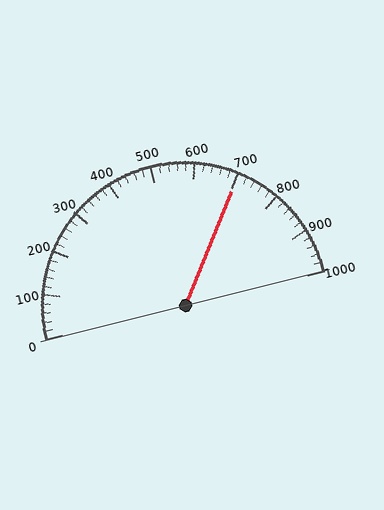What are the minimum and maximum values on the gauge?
The gauge ranges from 0 to 1000.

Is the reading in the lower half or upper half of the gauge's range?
The reading is in the upper half of the range (0 to 1000).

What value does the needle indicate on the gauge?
The needle indicates approximately 700.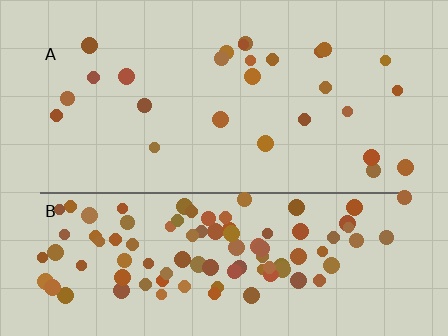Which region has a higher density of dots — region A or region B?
B (the bottom).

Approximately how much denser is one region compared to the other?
Approximately 4.0× — region B over region A.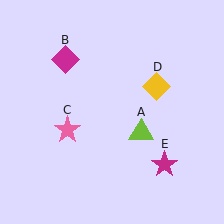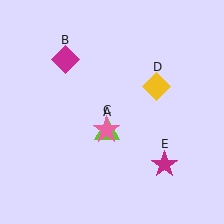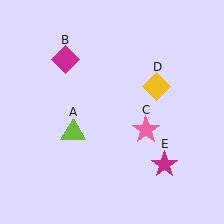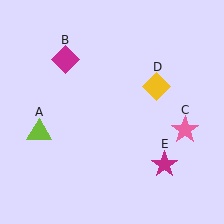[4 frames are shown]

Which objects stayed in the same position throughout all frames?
Magenta diamond (object B) and yellow diamond (object D) and magenta star (object E) remained stationary.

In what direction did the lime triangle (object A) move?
The lime triangle (object A) moved left.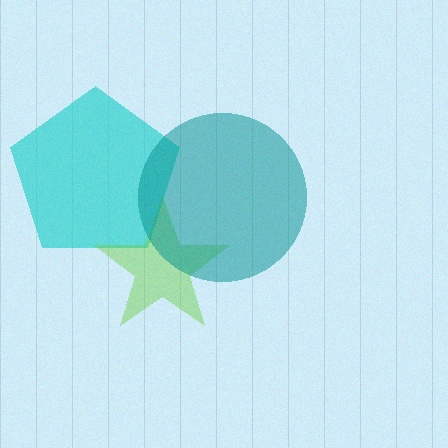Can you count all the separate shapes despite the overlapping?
Yes, there are 3 separate shapes.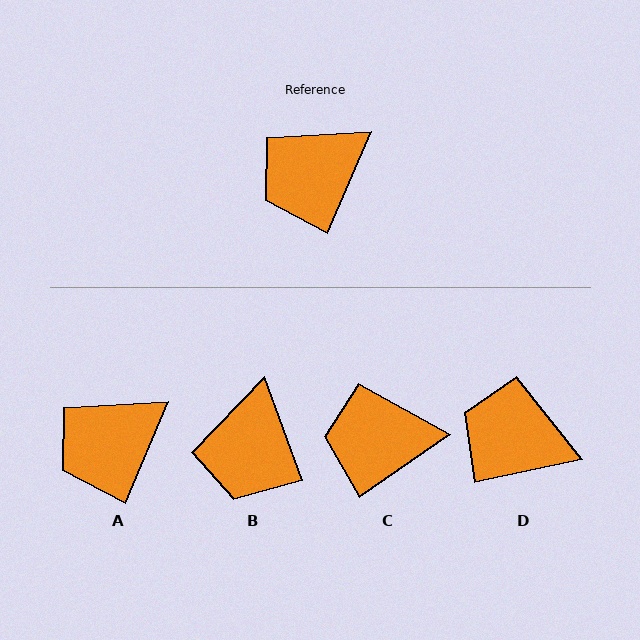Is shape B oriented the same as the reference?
No, it is off by about 43 degrees.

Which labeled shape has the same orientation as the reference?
A.